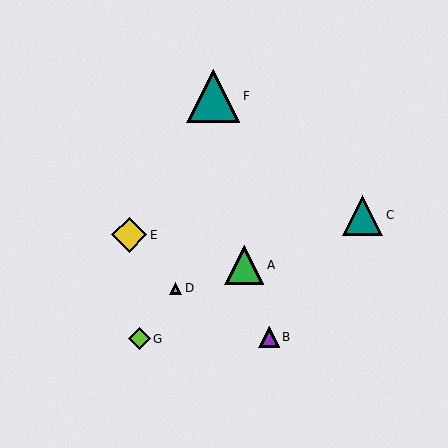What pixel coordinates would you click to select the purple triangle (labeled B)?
Click at (269, 337) to select the purple triangle B.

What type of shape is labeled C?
Shape C is a teal triangle.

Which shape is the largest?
The teal triangle (labeled F) is the largest.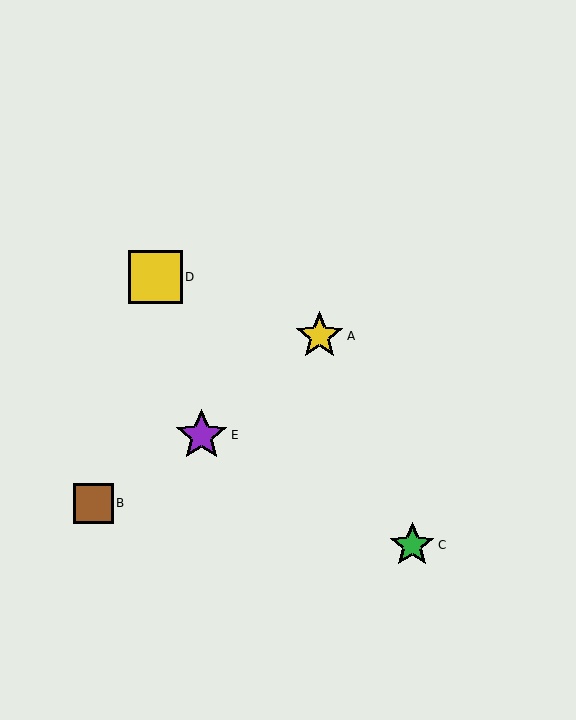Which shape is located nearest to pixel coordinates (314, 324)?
The yellow star (labeled A) at (320, 336) is nearest to that location.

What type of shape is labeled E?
Shape E is a purple star.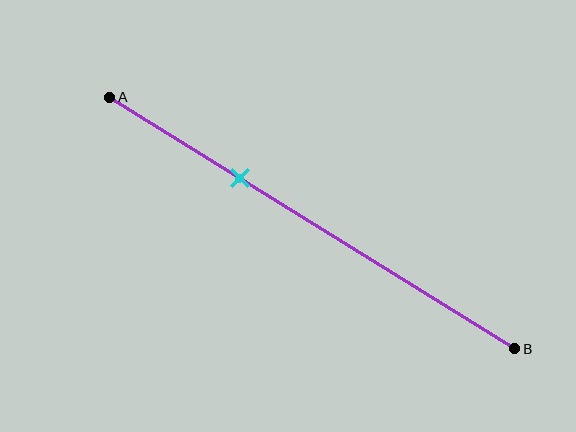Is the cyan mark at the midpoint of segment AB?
No, the mark is at about 30% from A, not at the 50% midpoint.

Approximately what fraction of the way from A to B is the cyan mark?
The cyan mark is approximately 30% of the way from A to B.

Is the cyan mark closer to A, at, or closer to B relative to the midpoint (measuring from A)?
The cyan mark is closer to point A than the midpoint of segment AB.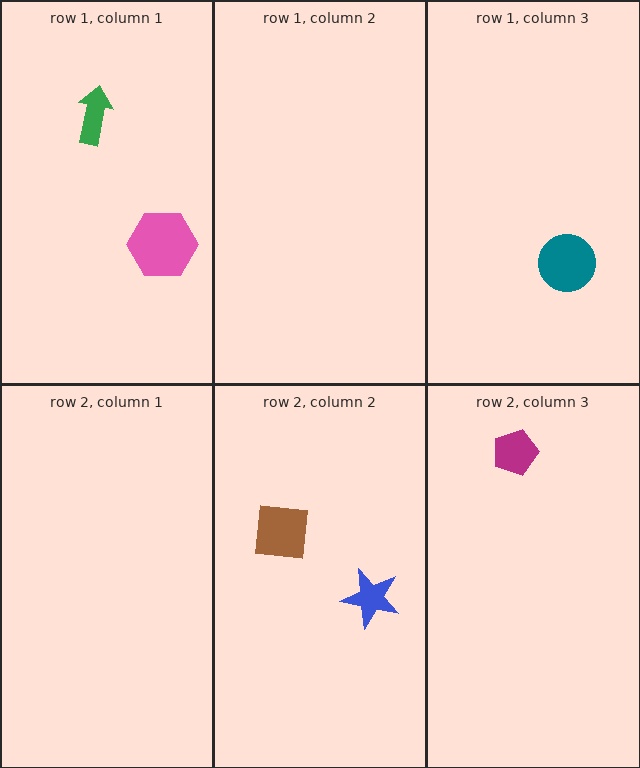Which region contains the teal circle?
The row 1, column 3 region.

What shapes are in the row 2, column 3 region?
The magenta pentagon.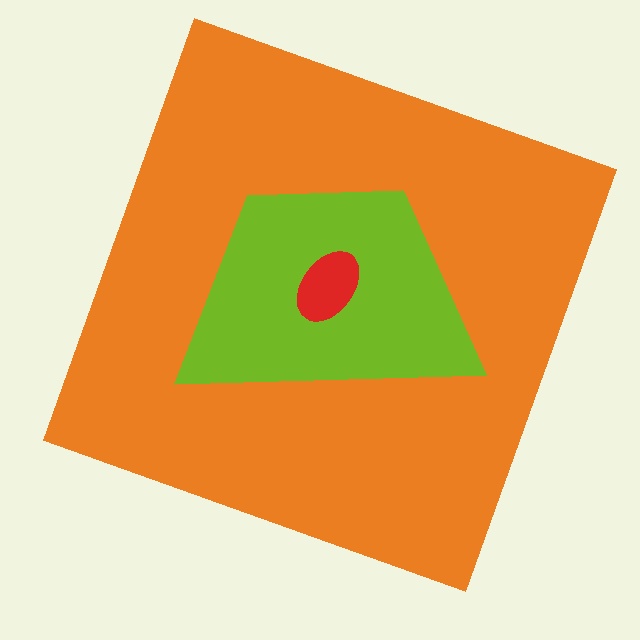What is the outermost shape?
The orange square.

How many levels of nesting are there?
3.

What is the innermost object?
The red ellipse.